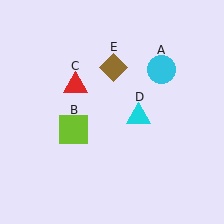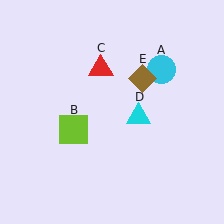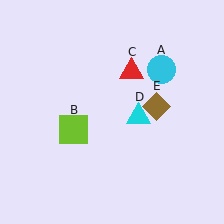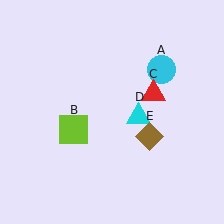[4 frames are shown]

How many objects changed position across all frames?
2 objects changed position: red triangle (object C), brown diamond (object E).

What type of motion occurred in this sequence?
The red triangle (object C), brown diamond (object E) rotated clockwise around the center of the scene.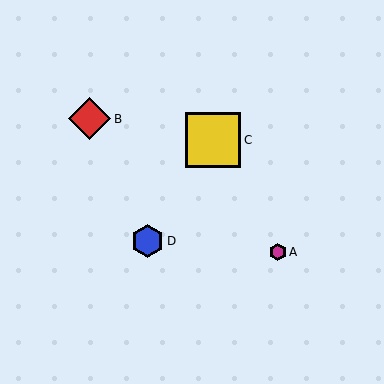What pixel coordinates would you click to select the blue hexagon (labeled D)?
Click at (147, 241) to select the blue hexagon D.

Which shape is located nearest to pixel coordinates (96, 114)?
The red diamond (labeled B) at (90, 119) is nearest to that location.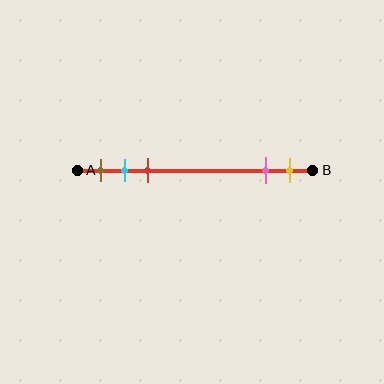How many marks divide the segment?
There are 5 marks dividing the segment.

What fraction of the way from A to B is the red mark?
The red mark is approximately 30% (0.3) of the way from A to B.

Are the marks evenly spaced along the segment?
No, the marks are not evenly spaced.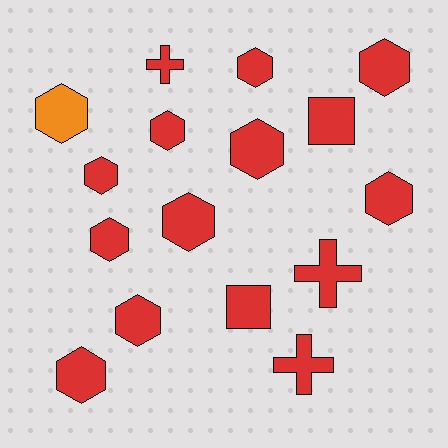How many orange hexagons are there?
There is 1 orange hexagon.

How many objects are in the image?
There are 16 objects.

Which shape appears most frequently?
Hexagon, with 11 objects.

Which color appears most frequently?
Red, with 15 objects.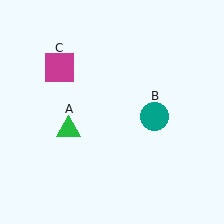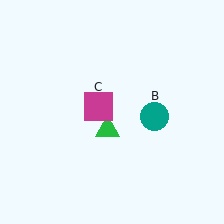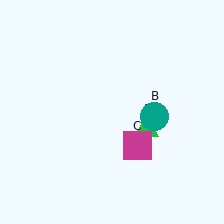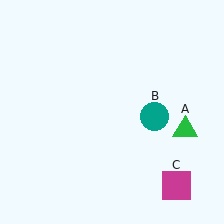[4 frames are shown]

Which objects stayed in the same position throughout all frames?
Teal circle (object B) remained stationary.